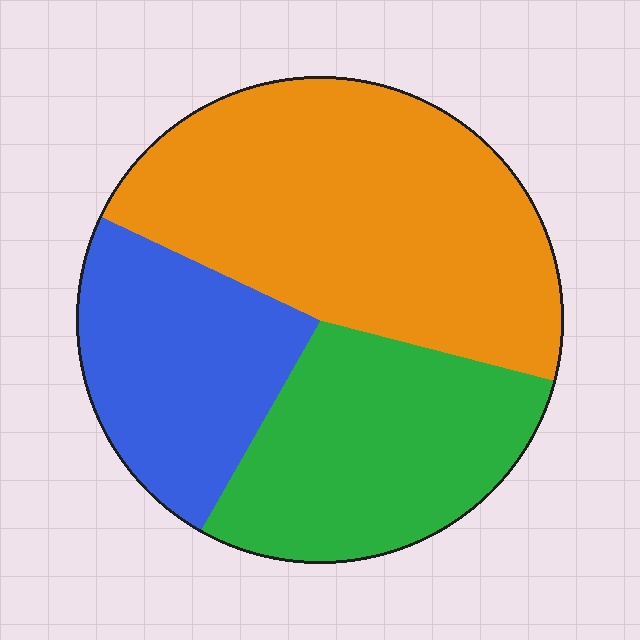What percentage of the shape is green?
Green covers 29% of the shape.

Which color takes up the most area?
Orange, at roughly 45%.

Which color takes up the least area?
Blue, at roughly 25%.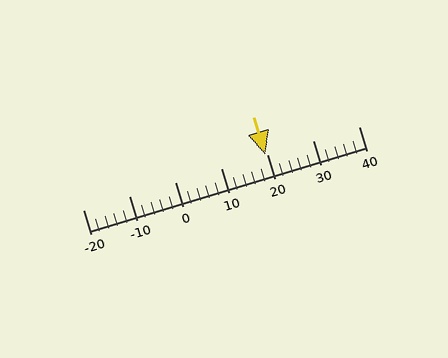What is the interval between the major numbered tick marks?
The major tick marks are spaced 10 units apart.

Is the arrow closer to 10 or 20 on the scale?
The arrow is closer to 20.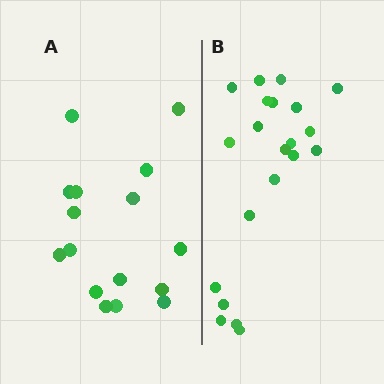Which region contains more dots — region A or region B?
Region B (the right region) has more dots.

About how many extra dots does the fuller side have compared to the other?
Region B has about 5 more dots than region A.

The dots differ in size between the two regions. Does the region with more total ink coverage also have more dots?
No. Region A has more total ink coverage because its dots are larger, but region B actually contains more individual dots. Total area can be misleading — the number of items is what matters here.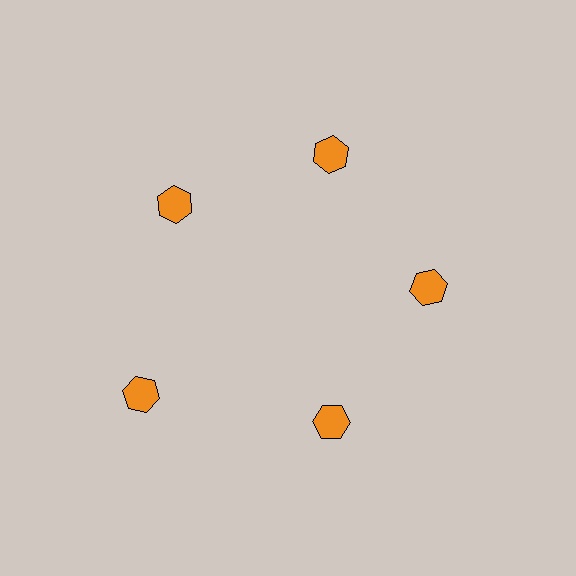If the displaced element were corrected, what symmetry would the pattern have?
It would have 5-fold rotational symmetry — the pattern would map onto itself every 72 degrees.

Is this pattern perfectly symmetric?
No. The 5 orange hexagons are arranged in a ring, but one element near the 8 o'clock position is pushed outward from the center, breaking the 5-fold rotational symmetry.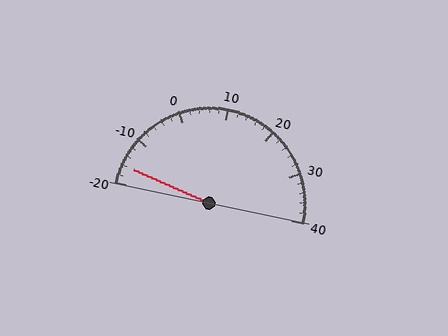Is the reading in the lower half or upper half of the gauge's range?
The reading is in the lower half of the range (-20 to 40).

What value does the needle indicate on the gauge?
The needle indicates approximately -16.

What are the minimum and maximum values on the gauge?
The gauge ranges from -20 to 40.